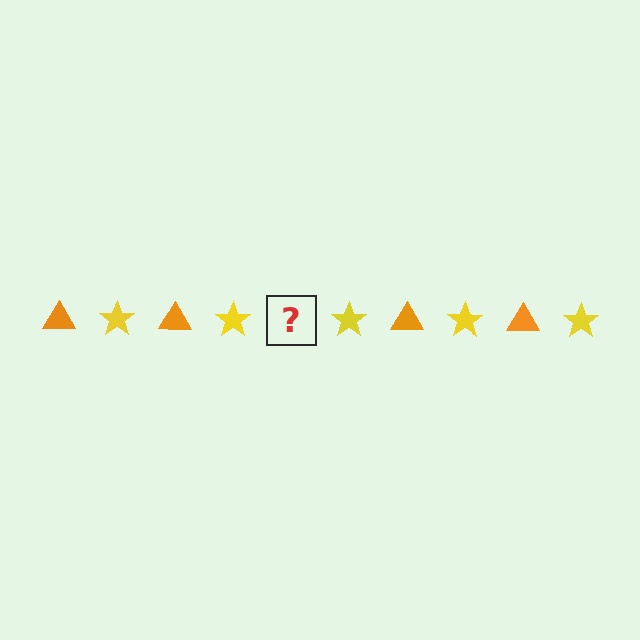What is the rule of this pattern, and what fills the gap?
The rule is that the pattern alternates between orange triangle and yellow star. The gap should be filled with an orange triangle.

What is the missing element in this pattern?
The missing element is an orange triangle.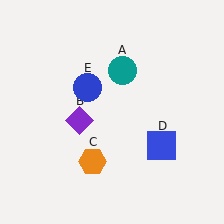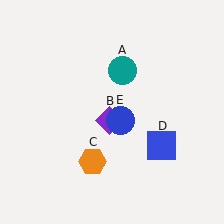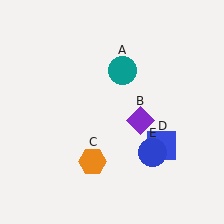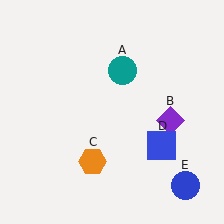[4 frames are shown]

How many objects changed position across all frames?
2 objects changed position: purple diamond (object B), blue circle (object E).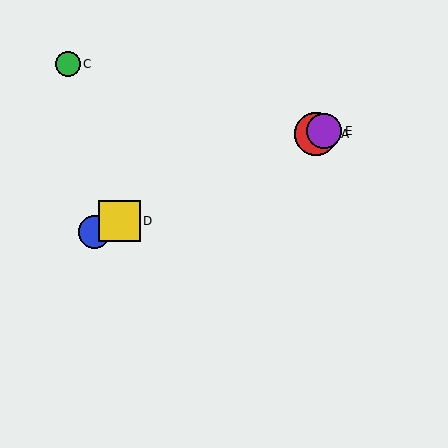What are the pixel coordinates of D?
Object D is at (120, 221).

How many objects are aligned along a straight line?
4 objects (A, B, D, E) are aligned along a straight line.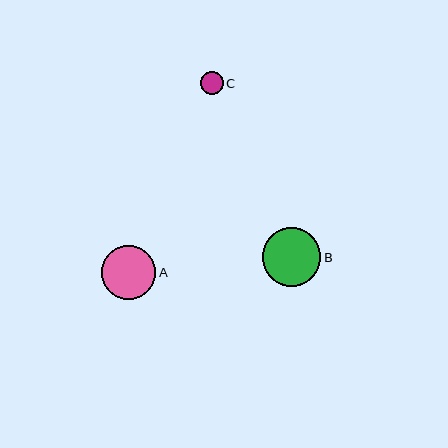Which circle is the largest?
Circle B is the largest with a size of approximately 58 pixels.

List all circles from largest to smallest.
From largest to smallest: B, A, C.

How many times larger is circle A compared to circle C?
Circle A is approximately 2.4 times the size of circle C.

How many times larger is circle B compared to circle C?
Circle B is approximately 2.5 times the size of circle C.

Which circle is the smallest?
Circle C is the smallest with a size of approximately 23 pixels.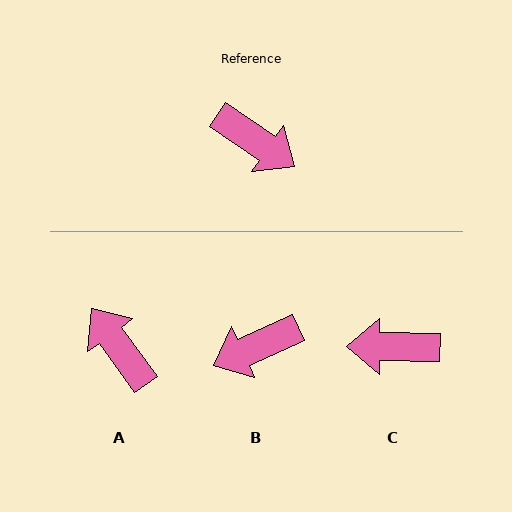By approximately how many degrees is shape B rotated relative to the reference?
Approximately 121 degrees clockwise.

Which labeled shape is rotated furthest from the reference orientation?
A, about 160 degrees away.